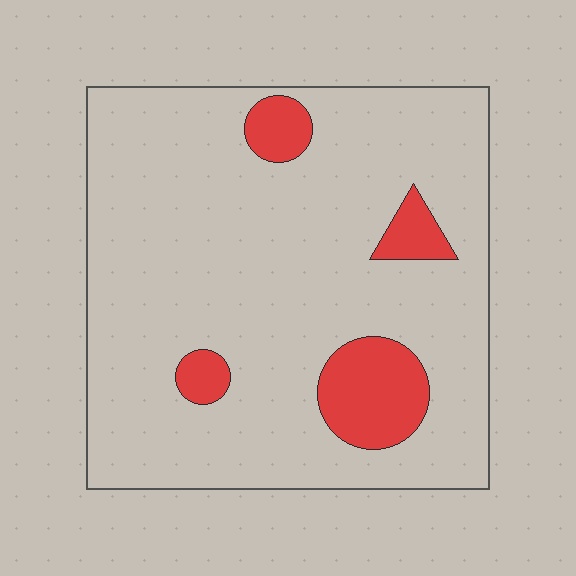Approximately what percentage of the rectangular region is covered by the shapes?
Approximately 10%.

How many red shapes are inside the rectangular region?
4.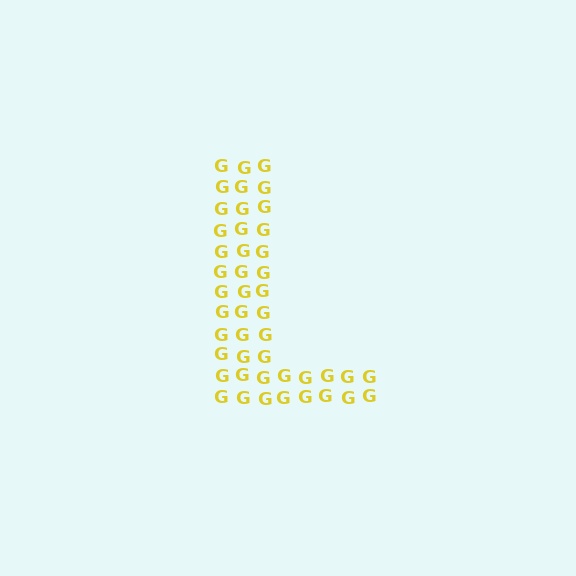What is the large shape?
The large shape is the letter L.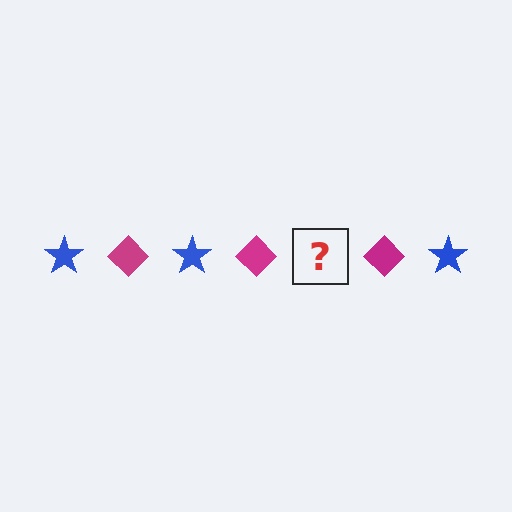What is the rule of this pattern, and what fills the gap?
The rule is that the pattern alternates between blue star and magenta diamond. The gap should be filled with a blue star.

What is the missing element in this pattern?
The missing element is a blue star.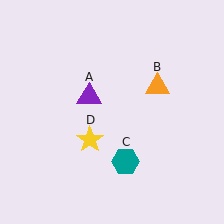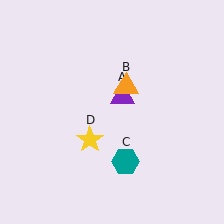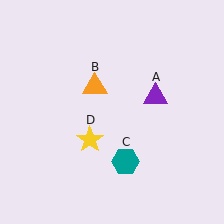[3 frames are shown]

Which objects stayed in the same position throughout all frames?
Teal hexagon (object C) and yellow star (object D) remained stationary.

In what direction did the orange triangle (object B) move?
The orange triangle (object B) moved left.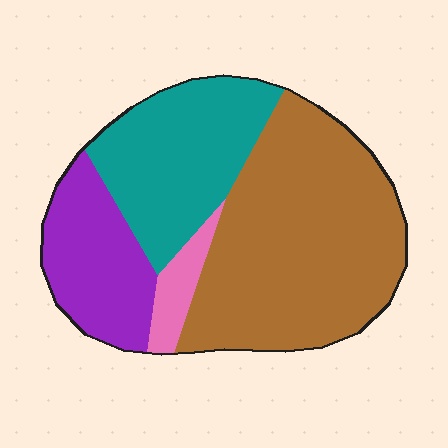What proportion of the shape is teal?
Teal takes up between a quarter and a half of the shape.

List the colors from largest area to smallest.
From largest to smallest: brown, teal, purple, pink.